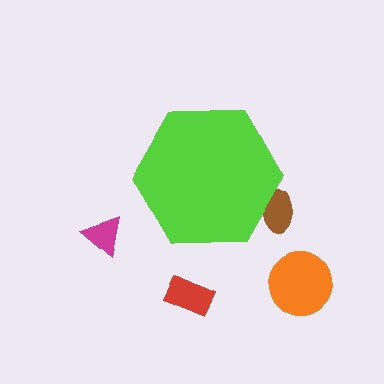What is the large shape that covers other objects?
A lime hexagon.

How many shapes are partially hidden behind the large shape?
1 shape is partially hidden.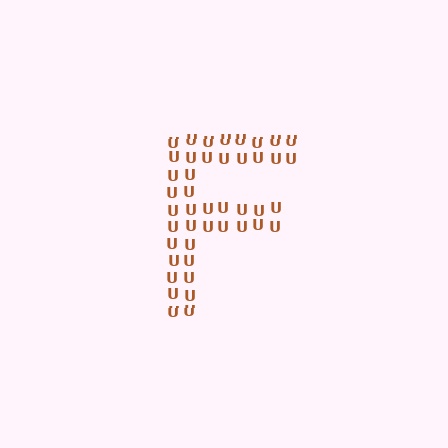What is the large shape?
The large shape is the letter F.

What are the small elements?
The small elements are letter U's.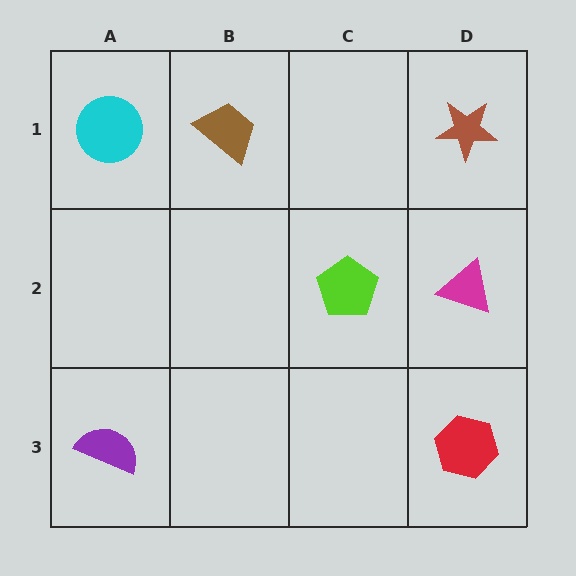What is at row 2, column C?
A lime pentagon.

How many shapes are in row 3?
2 shapes.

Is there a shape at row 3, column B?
No, that cell is empty.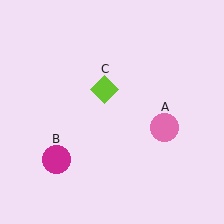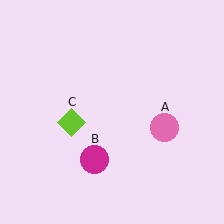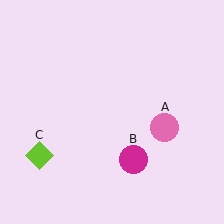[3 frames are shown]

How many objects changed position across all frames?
2 objects changed position: magenta circle (object B), lime diamond (object C).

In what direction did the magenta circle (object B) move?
The magenta circle (object B) moved right.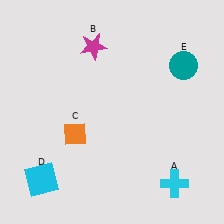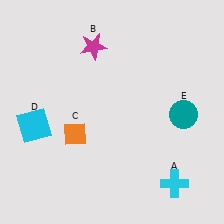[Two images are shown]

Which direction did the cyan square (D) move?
The cyan square (D) moved up.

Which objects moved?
The objects that moved are: the cyan square (D), the teal circle (E).